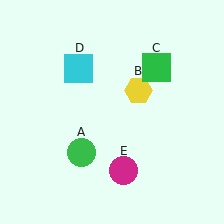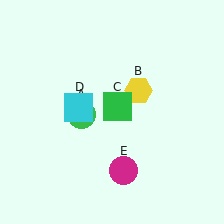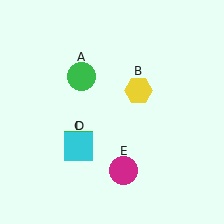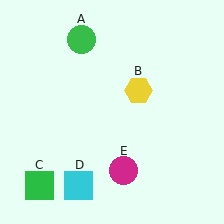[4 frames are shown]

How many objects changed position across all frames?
3 objects changed position: green circle (object A), green square (object C), cyan square (object D).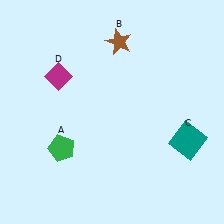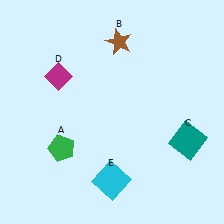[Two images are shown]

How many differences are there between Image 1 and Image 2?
There is 1 difference between the two images.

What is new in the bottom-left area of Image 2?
A cyan square (E) was added in the bottom-left area of Image 2.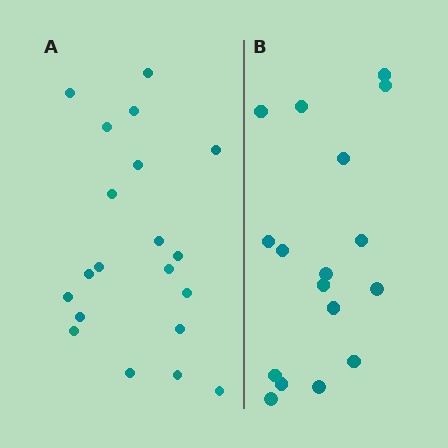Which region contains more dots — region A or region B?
Region A (the left region) has more dots.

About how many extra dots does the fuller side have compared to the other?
Region A has just a few more — roughly 2 or 3 more dots than region B.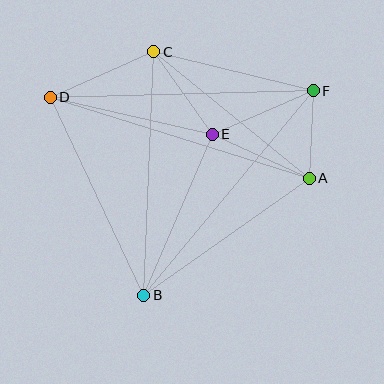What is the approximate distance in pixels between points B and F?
The distance between B and F is approximately 266 pixels.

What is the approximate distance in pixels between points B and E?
The distance between B and E is approximately 175 pixels.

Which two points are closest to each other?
Points A and F are closest to each other.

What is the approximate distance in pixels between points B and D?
The distance between B and D is approximately 219 pixels.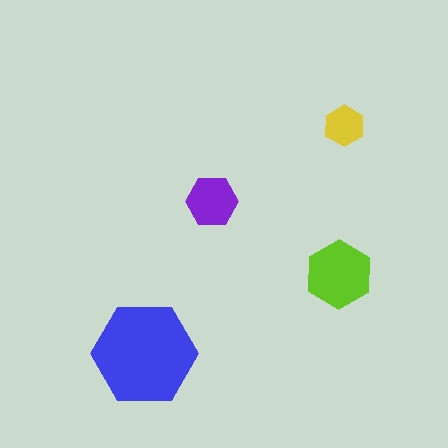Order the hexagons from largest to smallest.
the blue one, the lime one, the purple one, the yellow one.